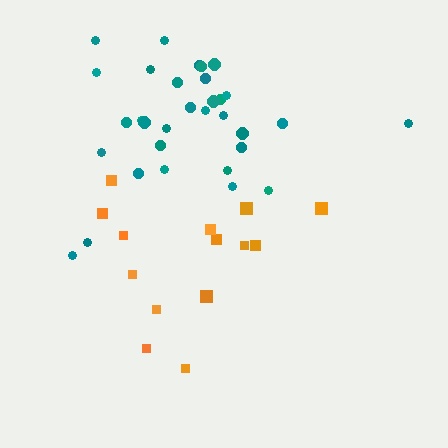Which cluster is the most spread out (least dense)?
Orange.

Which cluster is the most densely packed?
Teal.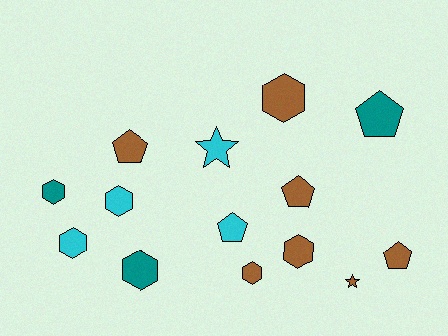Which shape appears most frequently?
Hexagon, with 7 objects.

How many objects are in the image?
There are 14 objects.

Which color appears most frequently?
Brown, with 7 objects.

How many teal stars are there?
There are no teal stars.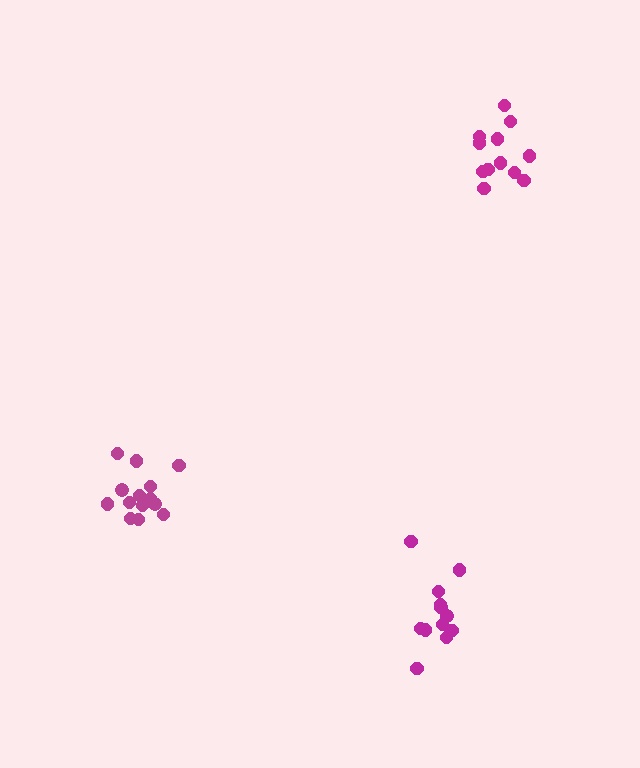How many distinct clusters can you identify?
There are 3 distinct clusters.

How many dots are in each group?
Group 1: 14 dots, Group 2: 12 dots, Group 3: 12 dots (38 total).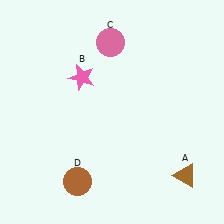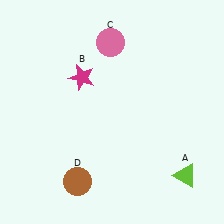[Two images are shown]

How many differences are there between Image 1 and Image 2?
There are 2 differences between the two images.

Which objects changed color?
A changed from brown to lime. B changed from pink to magenta.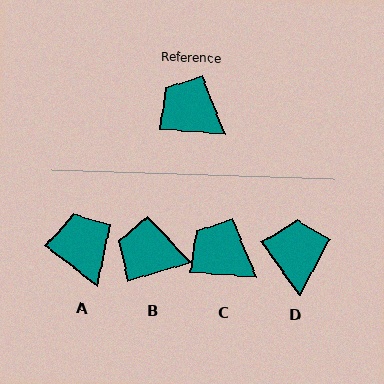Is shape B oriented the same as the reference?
No, it is off by about 21 degrees.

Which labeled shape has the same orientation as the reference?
C.